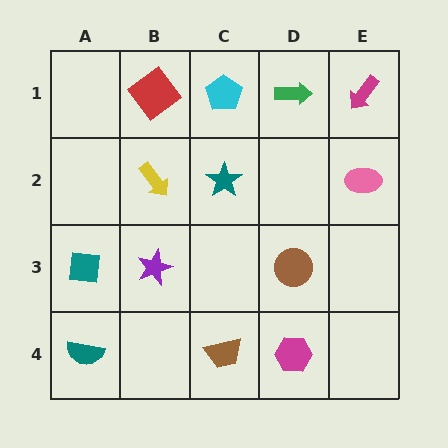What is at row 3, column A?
A teal square.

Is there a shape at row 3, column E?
No, that cell is empty.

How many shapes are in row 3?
3 shapes.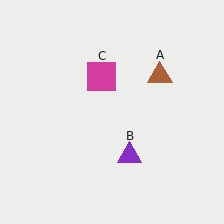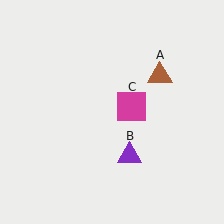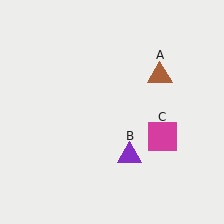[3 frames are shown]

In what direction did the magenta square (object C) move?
The magenta square (object C) moved down and to the right.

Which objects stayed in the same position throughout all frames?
Brown triangle (object A) and purple triangle (object B) remained stationary.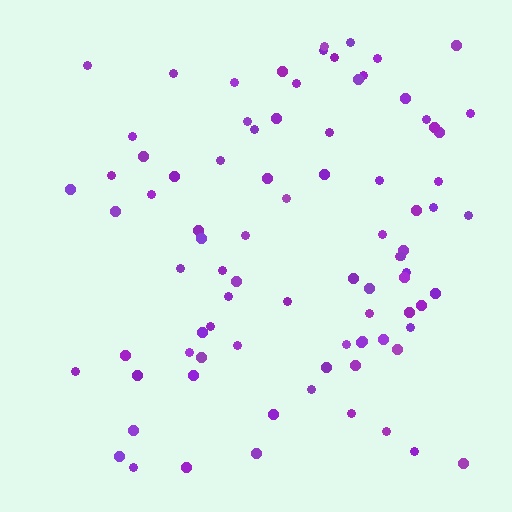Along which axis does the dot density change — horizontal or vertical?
Horizontal.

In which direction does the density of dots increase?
From left to right, with the right side densest.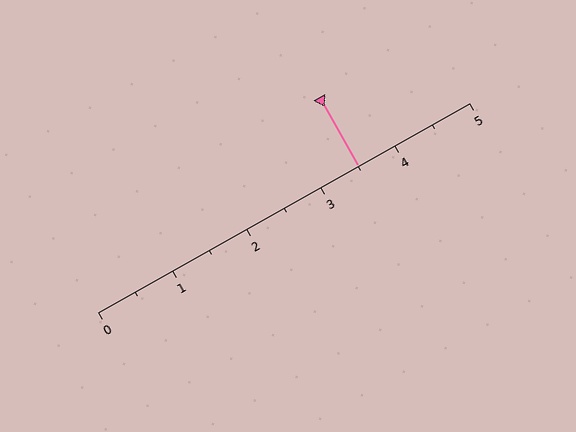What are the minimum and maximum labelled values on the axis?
The axis runs from 0 to 5.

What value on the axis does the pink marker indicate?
The marker indicates approximately 3.5.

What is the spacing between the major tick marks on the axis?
The major ticks are spaced 1 apart.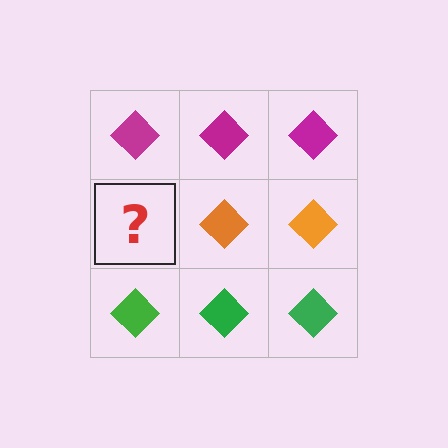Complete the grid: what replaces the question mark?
The question mark should be replaced with an orange diamond.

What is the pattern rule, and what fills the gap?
The rule is that each row has a consistent color. The gap should be filled with an orange diamond.